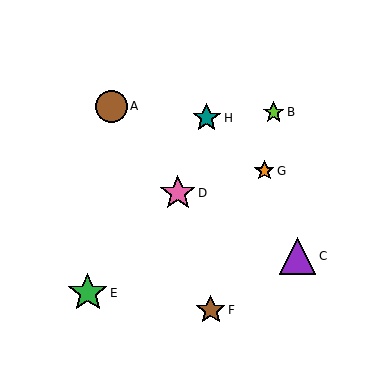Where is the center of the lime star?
The center of the lime star is at (274, 112).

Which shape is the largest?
The green star (labeled E) is the largest.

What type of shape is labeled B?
Shape B is a lime star.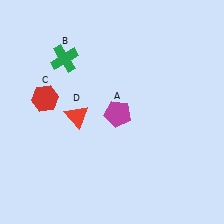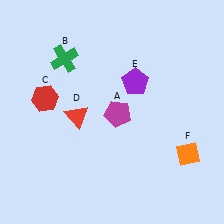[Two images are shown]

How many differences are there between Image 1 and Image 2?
There are 2 differences between the two images.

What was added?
A purple pentagon (E), an orange diamond (F) were added in Image 2.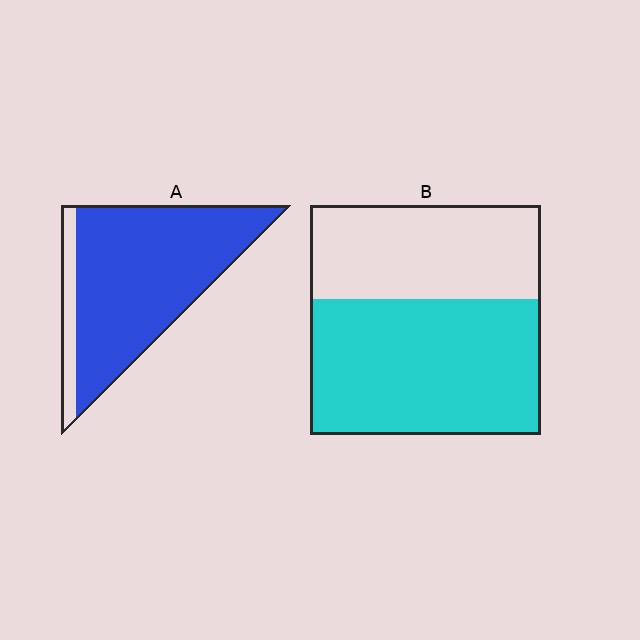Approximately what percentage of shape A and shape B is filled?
A is approximately 85% and B is approximately 60%.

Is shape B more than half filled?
Yes.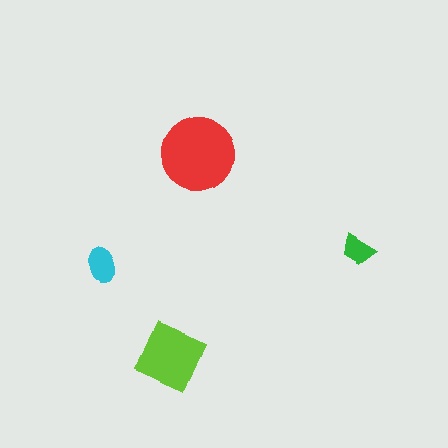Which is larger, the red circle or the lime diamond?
The red circle.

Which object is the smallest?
The green trapezoid.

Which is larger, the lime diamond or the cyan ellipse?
The lime diamond.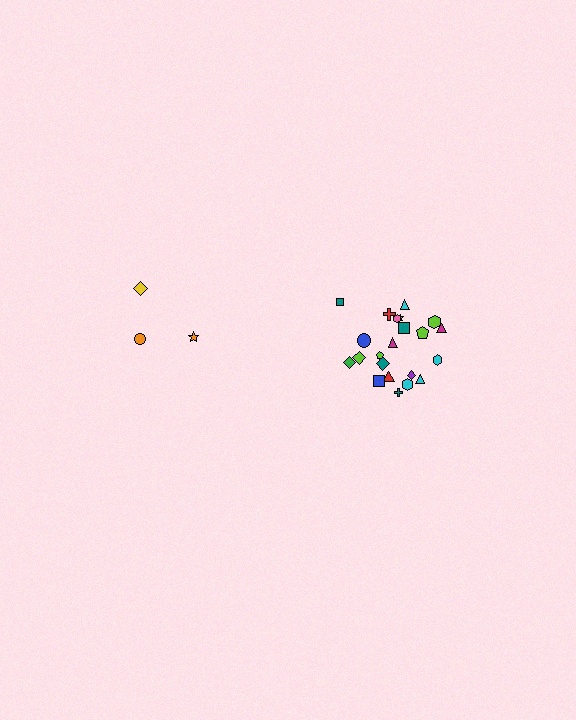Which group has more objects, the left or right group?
The right group.